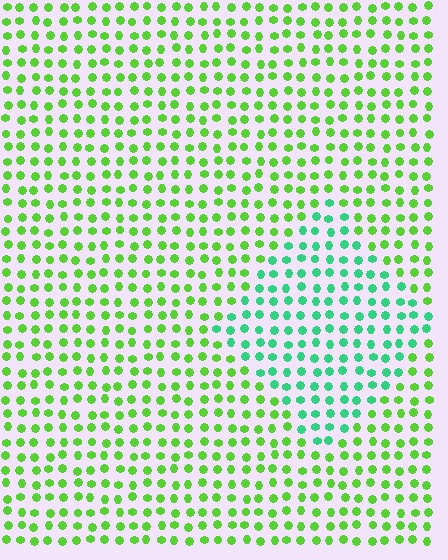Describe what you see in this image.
The image is filled with small lime elements in a uniform arrangement. A diamond-shaped region is visible where the elements are tinted to a slightly different hue, forming a subtle color boundary.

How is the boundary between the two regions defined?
The boundary is defined purely by a slight shift in hue (about 44 degrees). Spacing, size, and orientation are identical on both sides.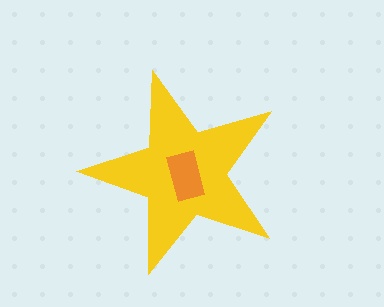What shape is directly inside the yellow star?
The orange rectangle.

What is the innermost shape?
The orange rectangle.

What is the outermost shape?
The yellow star.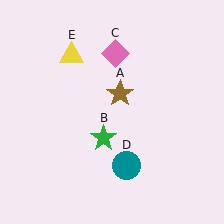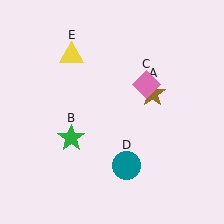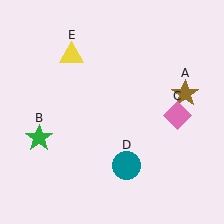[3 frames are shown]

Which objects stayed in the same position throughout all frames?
Teal circle (object D) and yellow triangle (object E) remained stationary.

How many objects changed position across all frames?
3 objects changed position: brown star (object A), green star (object B), pink diamond (object C).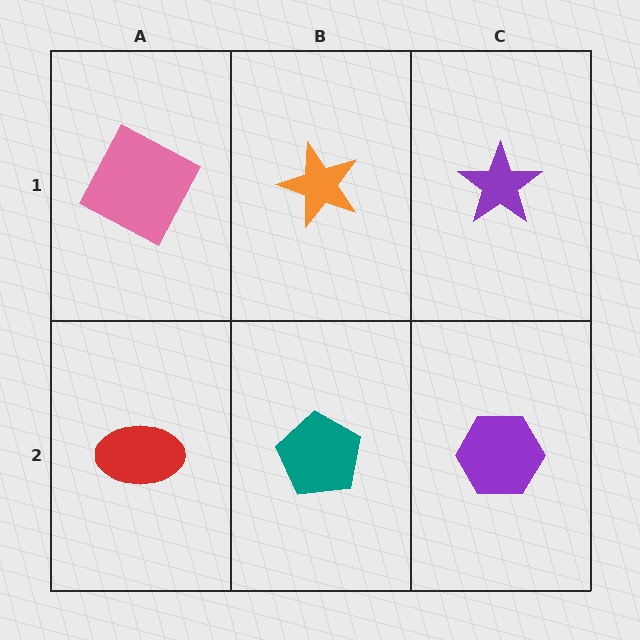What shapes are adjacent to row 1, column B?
A teal pentagon (row 2, column B), a pink square (row 1, column A), a purple star (row 1, column C).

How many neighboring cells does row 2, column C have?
2.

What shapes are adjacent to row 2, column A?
A pink square (row 1, column A), a teal pentagon (row 2, column B).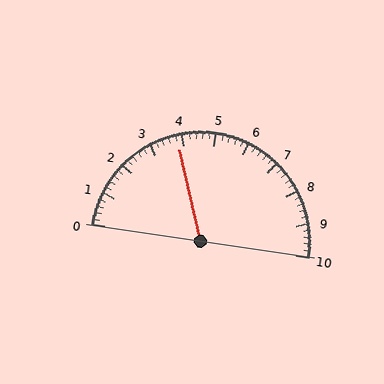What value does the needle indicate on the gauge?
The needle indicates approximately 3.8.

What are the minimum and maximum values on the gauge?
The gauge ranges from 0 to 10.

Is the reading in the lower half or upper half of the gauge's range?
The reading is in the lower half of the range (0 to 10).